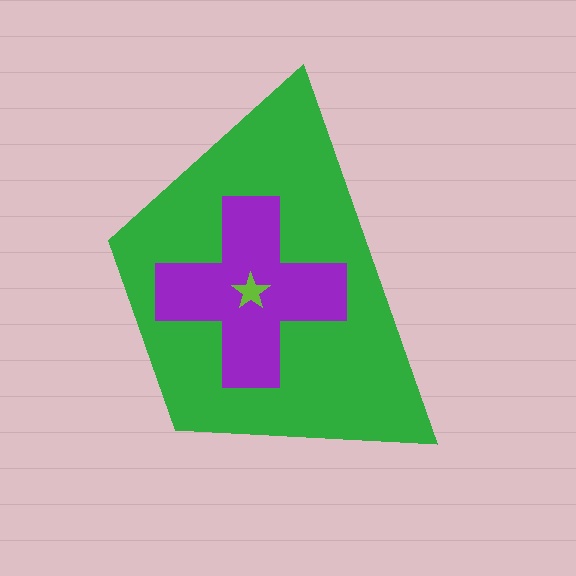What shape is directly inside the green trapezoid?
The purple cross.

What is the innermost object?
The lime star.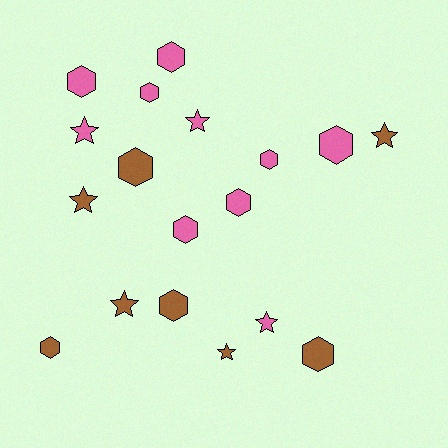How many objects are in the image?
There are 18 objects.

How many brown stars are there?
There are 4 brown stars.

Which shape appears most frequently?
Hexagon, with 11 objects.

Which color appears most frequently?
Pink, with 10 objects.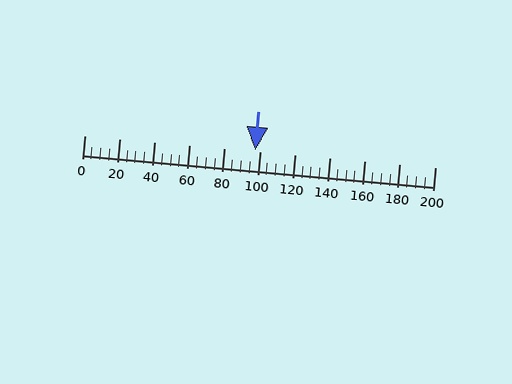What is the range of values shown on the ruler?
The ruler shows values from 0 to 200.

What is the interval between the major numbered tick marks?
The major tick marks are spaced 20 units apart.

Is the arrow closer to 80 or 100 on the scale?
The arrow is closer to 100.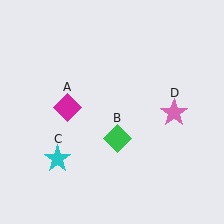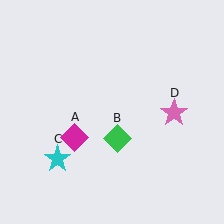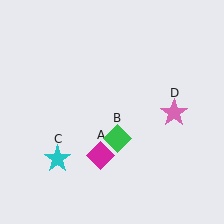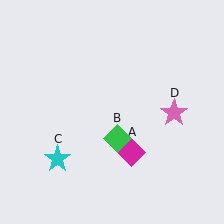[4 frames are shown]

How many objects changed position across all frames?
1 object changed position: magenta diamond (object A).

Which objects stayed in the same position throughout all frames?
Green diamond (object B) and cyan star (object C) and pink star (object D) remained stationary.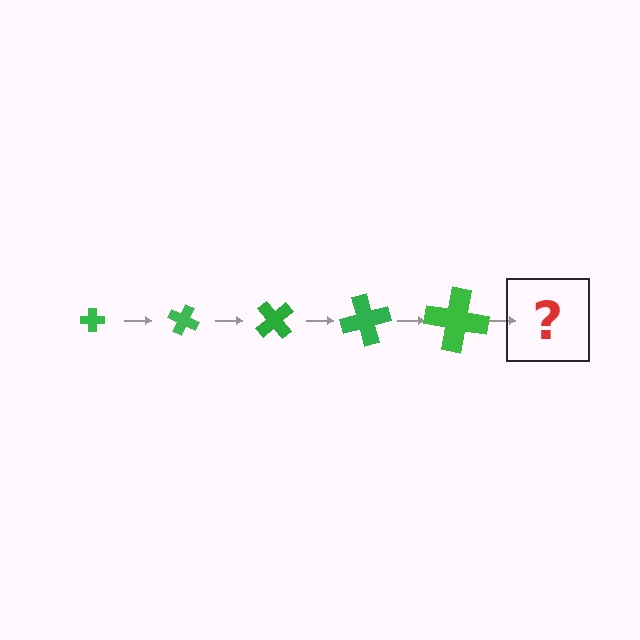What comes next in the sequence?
The next element should be a cross, larger than the previous one and rotated 125 degrees from the start.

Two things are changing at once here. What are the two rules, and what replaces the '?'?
The two rules are that the cross grows larger each step and it rotates 25 degrees each step. The '?' should be a cross, larger than the previous one and rotated 125 degrees from the start.